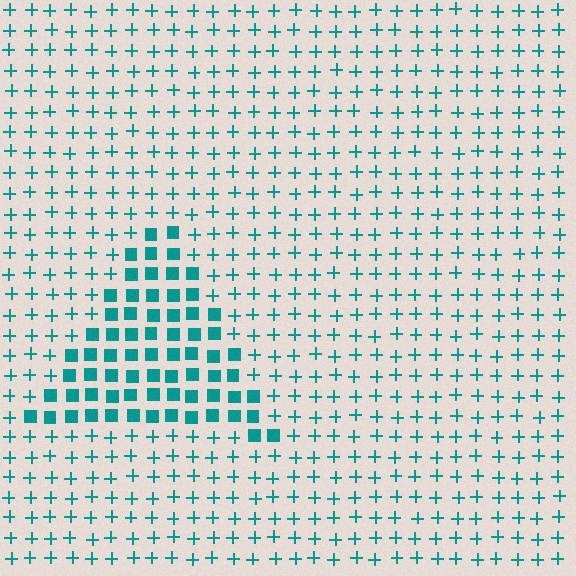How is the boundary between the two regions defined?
The boundary is defined by a change in element shape: squares inside vs. plus signs outside. All elements share the same color and spacing.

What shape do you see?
I see a triangle.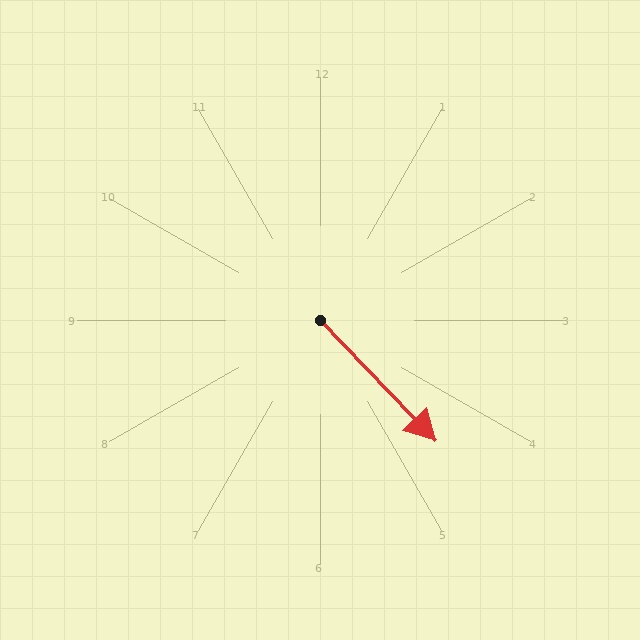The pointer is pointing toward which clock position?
Roughly 5 o'clock.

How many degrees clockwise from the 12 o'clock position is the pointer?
Approximately 136 degrees.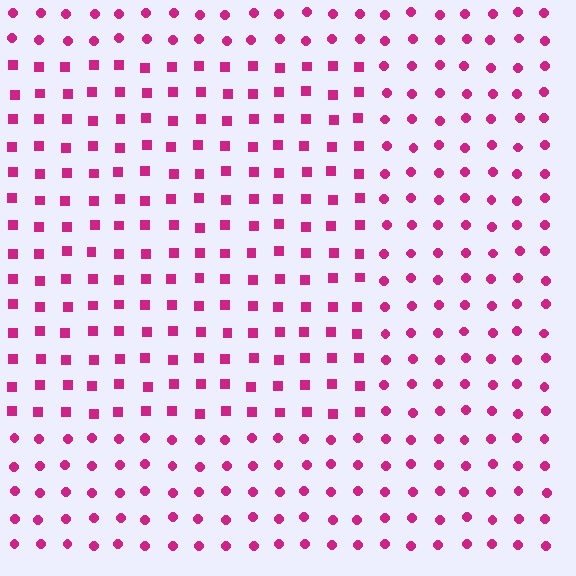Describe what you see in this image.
The image is filled with small magenta elements arranged in a uniform grid. A rectangle-shaped region contains squares, while the surrounding area contains circles. The boundary is defined purely by the change in element shape.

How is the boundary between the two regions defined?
The boundary is defined by a change in element shape: squares inside vs. circles outside. All elements share the same color and spacing.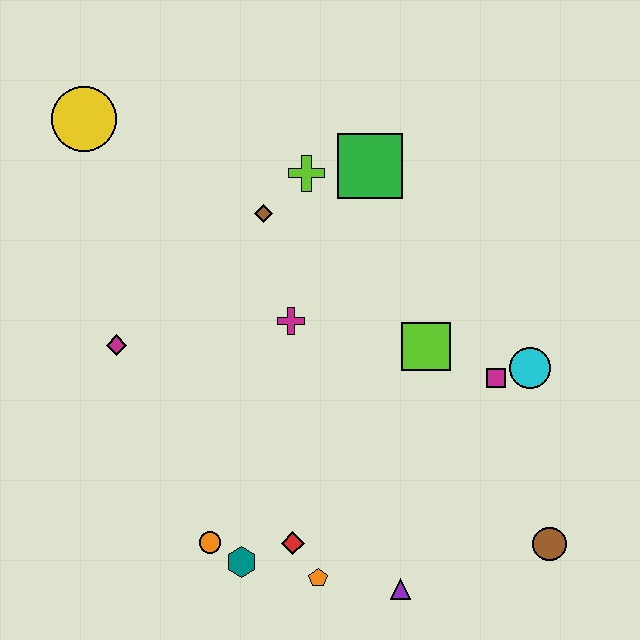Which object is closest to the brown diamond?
The lime cross is closest to the brown diamond.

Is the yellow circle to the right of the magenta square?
No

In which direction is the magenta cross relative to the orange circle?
The magenta cross is above the orange circle.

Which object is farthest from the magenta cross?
The brown circle is farthest from the magenta cross.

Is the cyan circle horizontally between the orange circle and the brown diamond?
No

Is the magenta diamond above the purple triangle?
Yes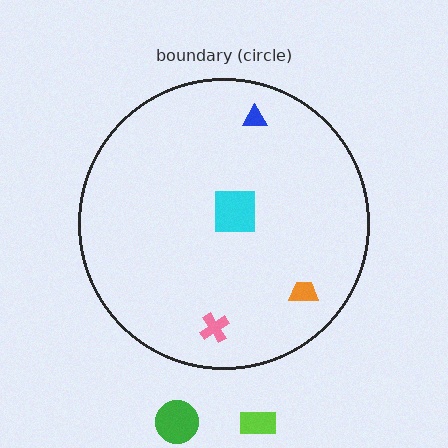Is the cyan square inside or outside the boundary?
Inside.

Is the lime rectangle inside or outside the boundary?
Outside.